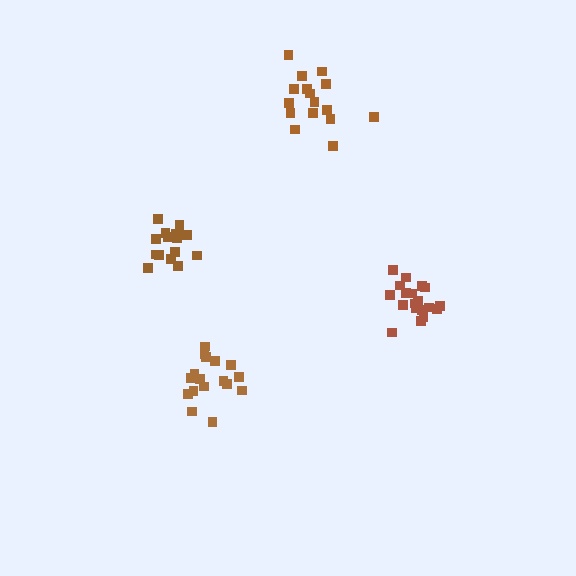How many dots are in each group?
Group 1: 17 dots, Group 2: 19 dots, Group 3: 18 dots, Group 4: 16 dots (70 total).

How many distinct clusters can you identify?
There are 4 distinct clusters.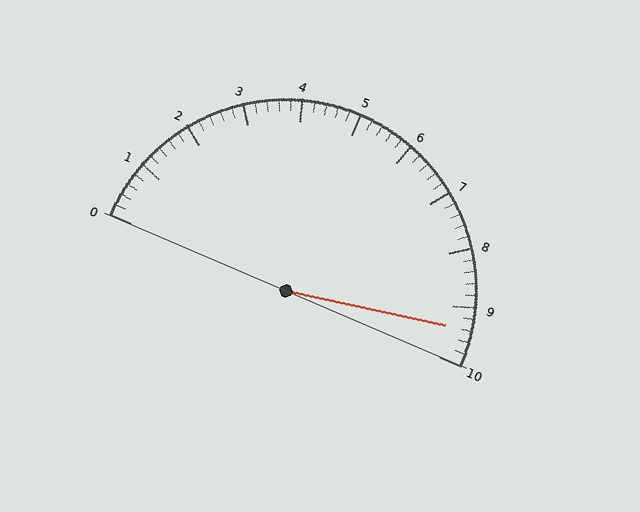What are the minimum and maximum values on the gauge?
The gauge ranges from 0 to 10.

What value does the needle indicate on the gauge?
The needle indicates approximately 9.4.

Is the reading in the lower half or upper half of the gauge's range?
The reading is in the upper half of the range (0 to 10).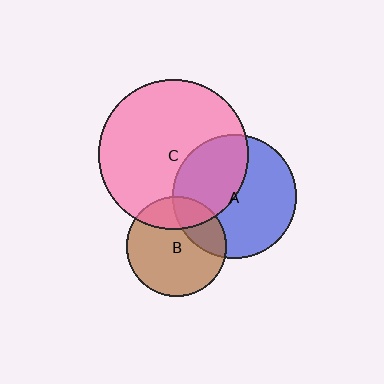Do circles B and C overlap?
Yes.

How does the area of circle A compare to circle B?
Approximately 1.5 times.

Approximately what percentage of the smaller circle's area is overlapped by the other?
Approximately 25%.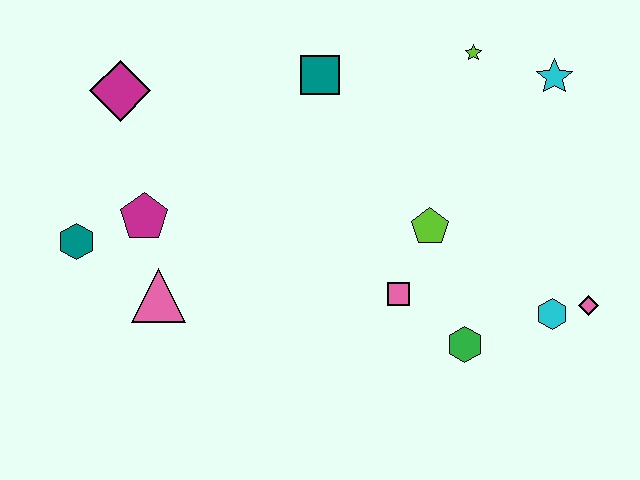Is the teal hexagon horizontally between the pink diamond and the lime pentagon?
No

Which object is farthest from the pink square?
The magenta diamond is farthest from the pink square.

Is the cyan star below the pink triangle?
No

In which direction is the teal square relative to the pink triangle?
The teal square is above the pink triangle.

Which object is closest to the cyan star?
The lime star is closest to the cyan star.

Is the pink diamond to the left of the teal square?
No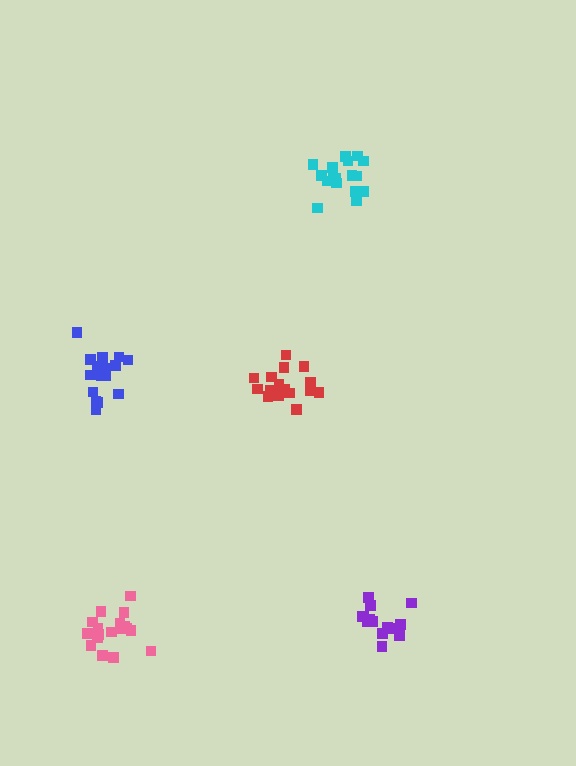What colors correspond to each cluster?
The clusters are colored: pink, cyan, red, purple, blue.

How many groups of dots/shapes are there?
There are 5 groups.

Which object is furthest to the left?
The blue cluster is leftmost.